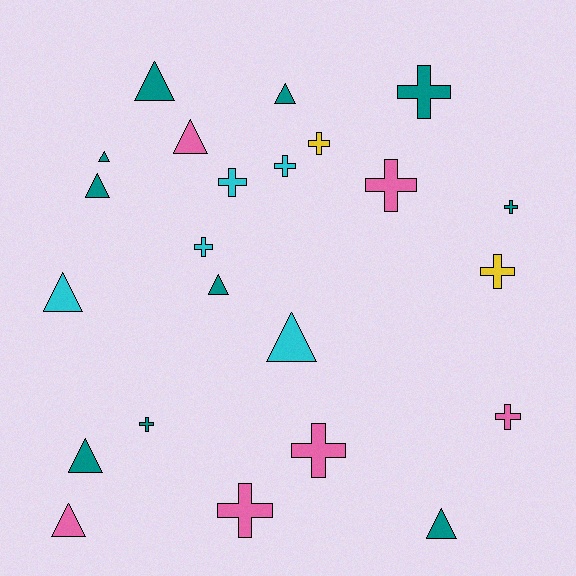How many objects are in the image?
There are 23 objects.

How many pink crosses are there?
There are 4 pink crosses.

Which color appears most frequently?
Teal, with 10 objects.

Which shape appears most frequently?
Cross, with 12 objects.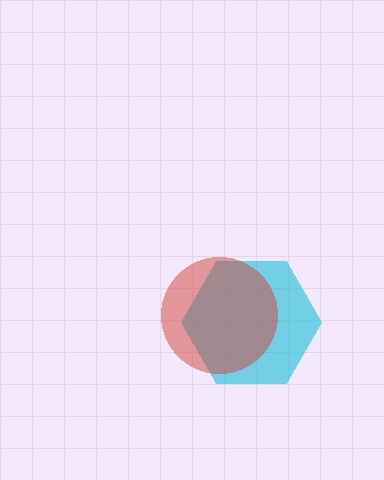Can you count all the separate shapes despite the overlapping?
Yes, there are 2 separate shapes.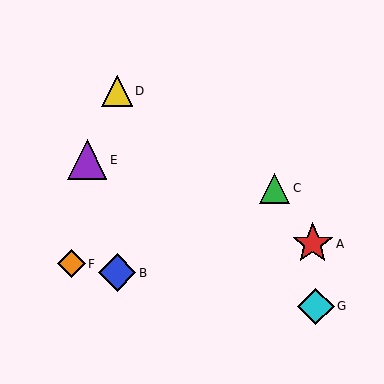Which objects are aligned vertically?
Objects B, D are aligned vertically.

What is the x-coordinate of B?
Object B is at x≈117.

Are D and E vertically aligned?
No, D is at x≈117 and E is at x≈87.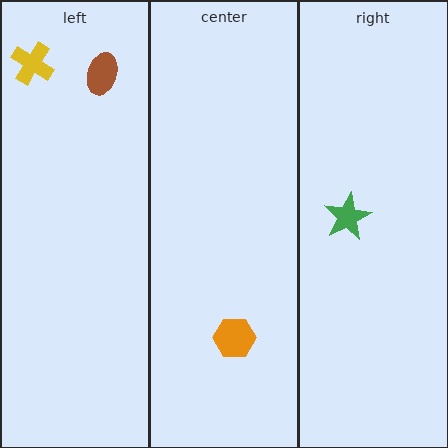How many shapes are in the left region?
2.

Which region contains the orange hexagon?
The center region.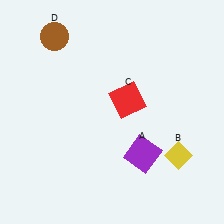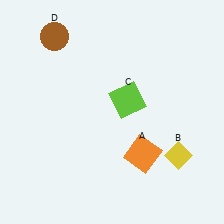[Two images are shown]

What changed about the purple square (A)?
In Image 1, A is purple. In Image 2, it changed to orange.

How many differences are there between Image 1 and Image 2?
There are 2 differences between the two images.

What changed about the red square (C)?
In Image 1, C is red. In Image 2, it changed to lime.